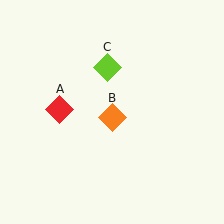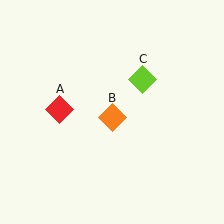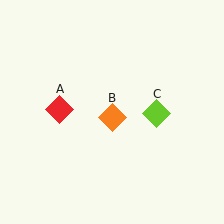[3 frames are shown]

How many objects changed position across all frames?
1 object changed position: lime diamond (object C).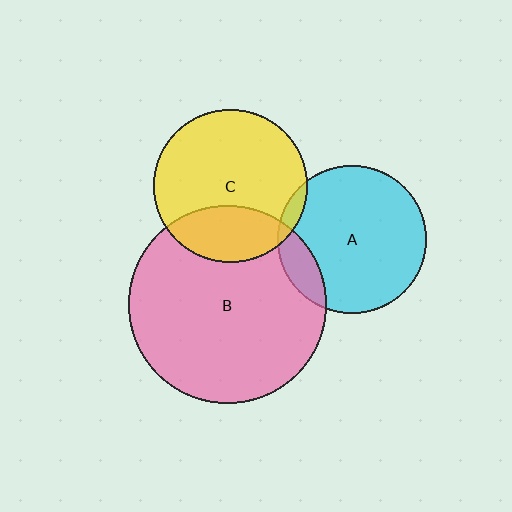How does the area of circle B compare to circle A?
Approximately 1.8 times.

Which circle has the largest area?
Circle B (pink).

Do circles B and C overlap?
Yes.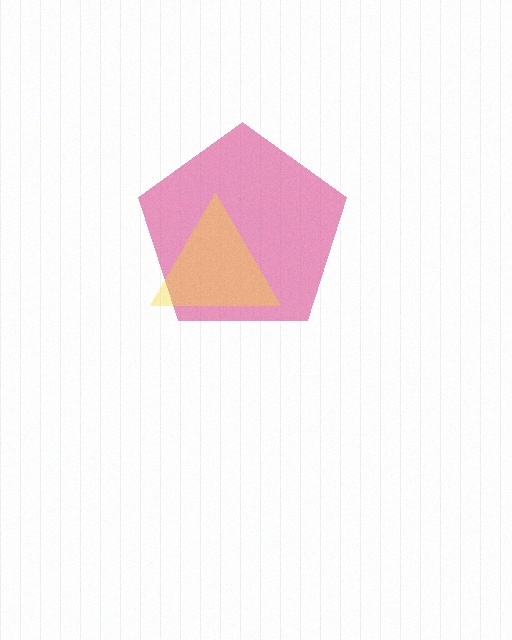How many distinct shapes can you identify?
There are 2 distinct shapes: a pink pentagon, a yellow triangle.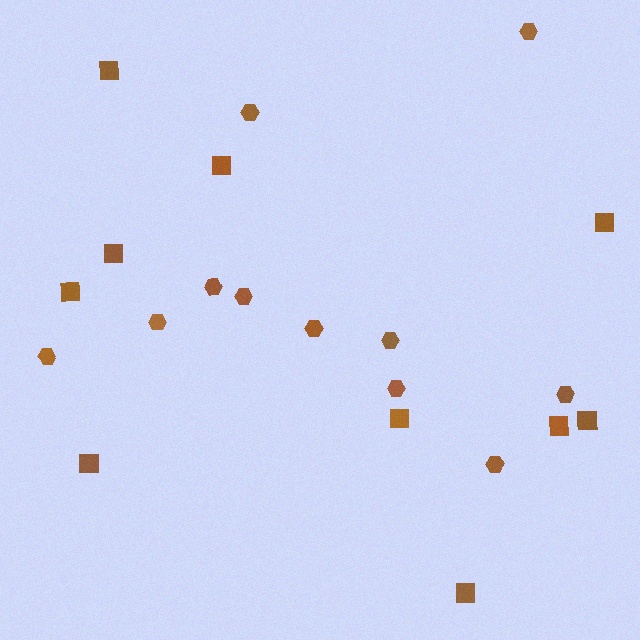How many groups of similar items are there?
There are 2 groups: one group of squares (10) and one group of hexagons (11).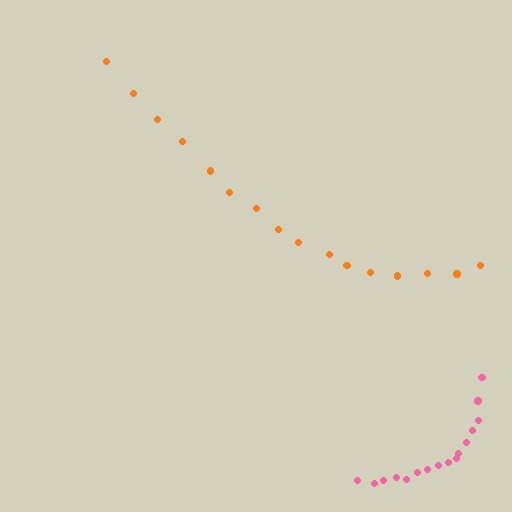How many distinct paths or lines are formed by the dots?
There are 2 distinct paths.